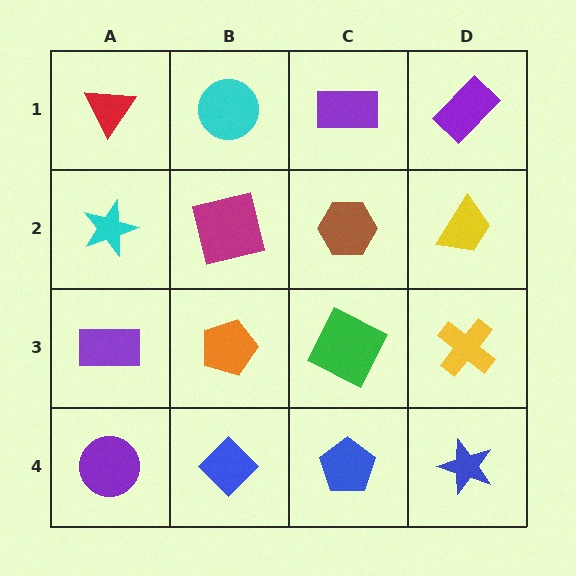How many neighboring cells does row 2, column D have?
3.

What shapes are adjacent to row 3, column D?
A yellow trapezoid (row 2, column D), a blue star (row 4, column D), a green square (row 3, column C).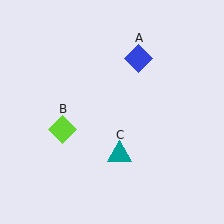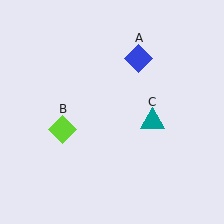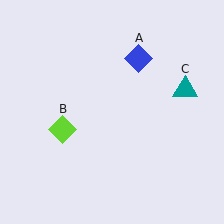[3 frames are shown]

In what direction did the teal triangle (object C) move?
The teal triangle (object C) moved up and to the right.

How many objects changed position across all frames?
1 object changed position: teal triangle (object C).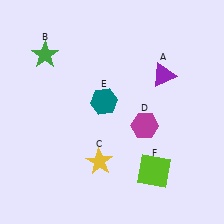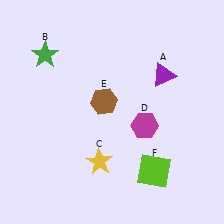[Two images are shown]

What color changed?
The hexagon (E) changed from teal in Image 1 to brown in Image 2.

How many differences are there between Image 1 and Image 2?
There is 1 difference between the two images.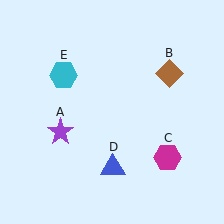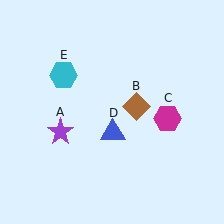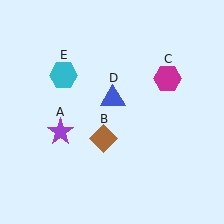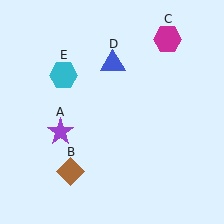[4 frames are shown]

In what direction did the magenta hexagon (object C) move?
The magenta hexagon (object C) moved up.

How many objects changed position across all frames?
3 objects changed position: brown diamond (object B), magenta hexagon (object C), blue triangle (object D).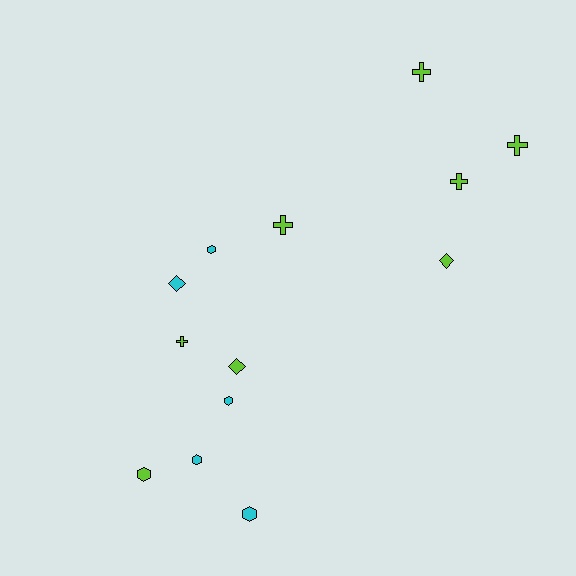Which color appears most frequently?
Lime, with 8 objects.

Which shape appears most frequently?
Hexagon, with 5 objects.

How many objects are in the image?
There are 13 objects.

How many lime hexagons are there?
There is 1 lime hexagon.